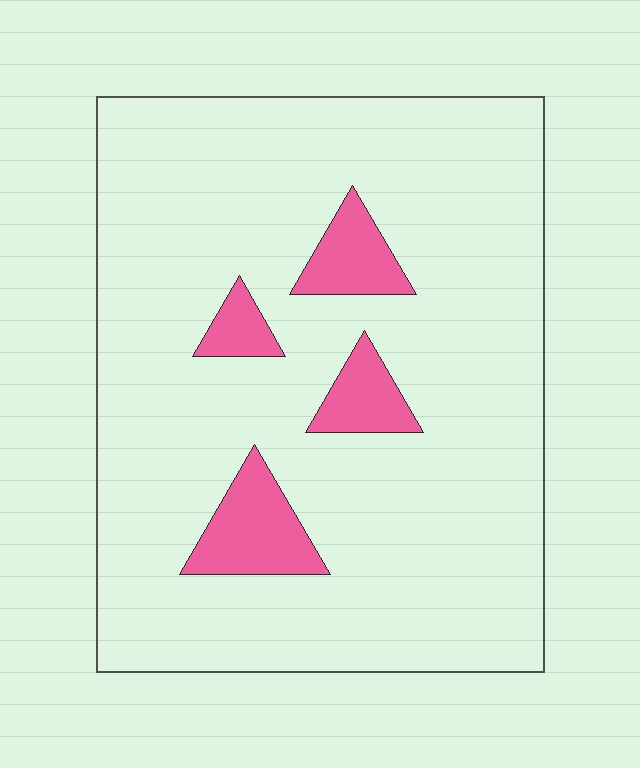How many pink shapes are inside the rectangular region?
4.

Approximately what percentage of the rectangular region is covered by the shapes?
Approximately 10%.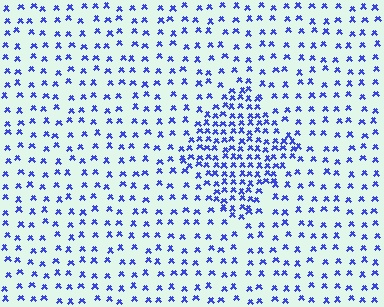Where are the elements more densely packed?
The elements are more densely packed inside the diamond boundary.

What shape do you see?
I see a diamond.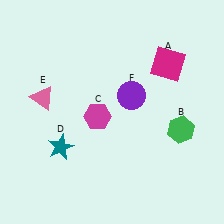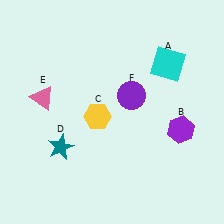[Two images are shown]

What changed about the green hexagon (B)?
In Image 1, B is green. In Image 2, it changed to purple.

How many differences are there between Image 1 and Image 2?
There are 3 differences between the two images.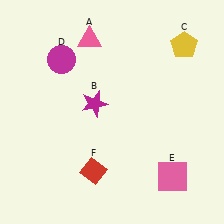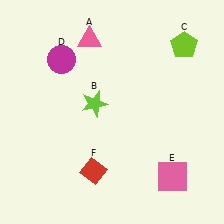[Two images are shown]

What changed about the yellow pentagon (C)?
In Image 1, C is yellow. In Image 2, it changed to lime.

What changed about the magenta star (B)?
In Image 1, B is magenta. In Image 2, it changed to lime.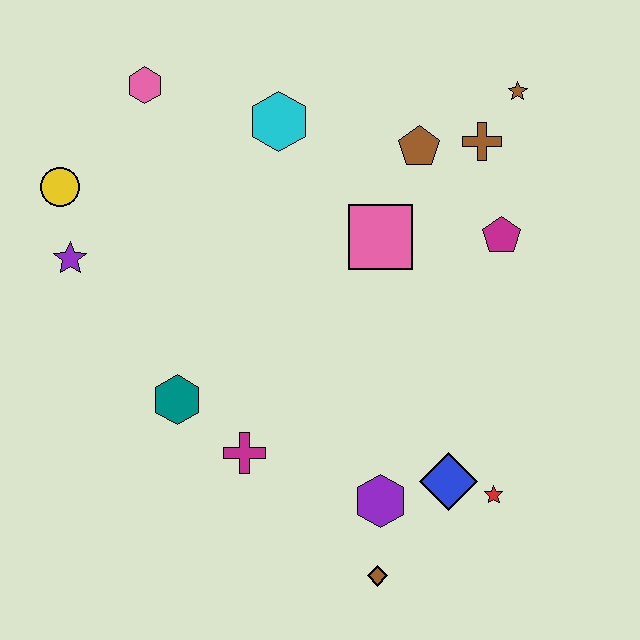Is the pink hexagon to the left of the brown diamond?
Yes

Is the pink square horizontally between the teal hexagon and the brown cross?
Yes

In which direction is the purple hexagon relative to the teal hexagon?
The purple hexagon is to the right of the teal hexagon.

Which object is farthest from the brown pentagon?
The brown diamond is farthest from the brown pentagon.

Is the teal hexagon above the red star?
Yes